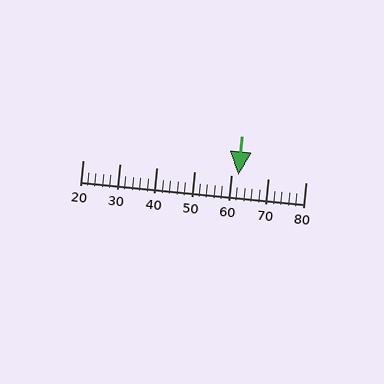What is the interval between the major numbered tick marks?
The major tick marks are spaced 10 units apart.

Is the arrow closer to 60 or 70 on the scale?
The arrow is closer to 60.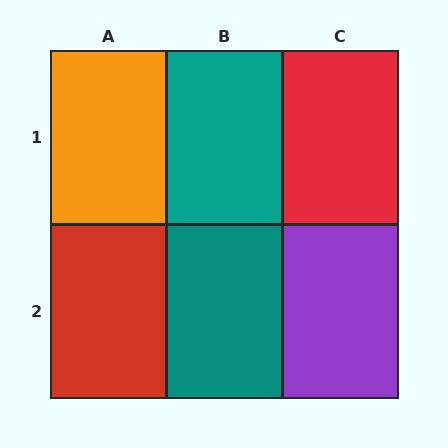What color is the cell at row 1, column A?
Orange.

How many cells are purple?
1 cell is purple.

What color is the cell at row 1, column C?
Red.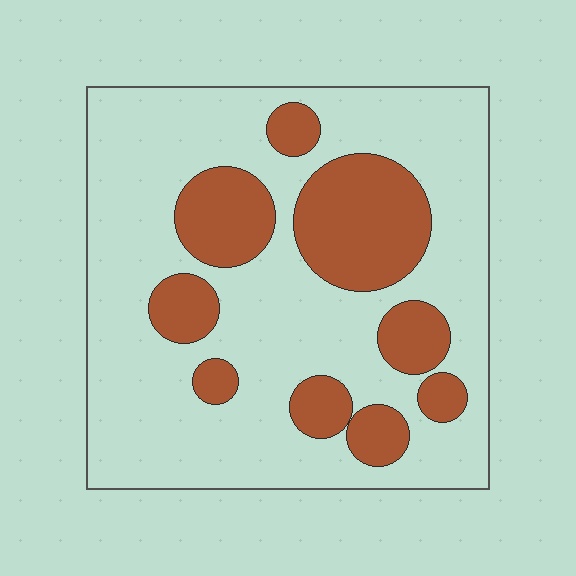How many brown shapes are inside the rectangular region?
9.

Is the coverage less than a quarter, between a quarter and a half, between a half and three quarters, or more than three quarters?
Between a quarter and a half.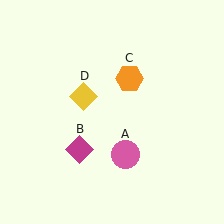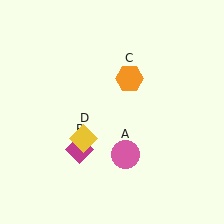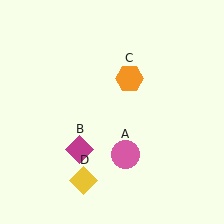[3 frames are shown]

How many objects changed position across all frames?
1 object changed position: yellow diamond (object D).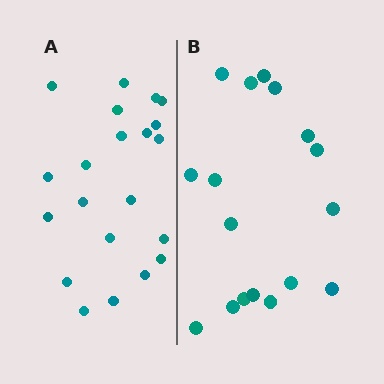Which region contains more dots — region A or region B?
Region A (the left region) has more dots.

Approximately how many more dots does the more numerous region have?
Region A has about 4 more dots than region B.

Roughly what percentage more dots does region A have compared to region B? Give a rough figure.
About 25% more.